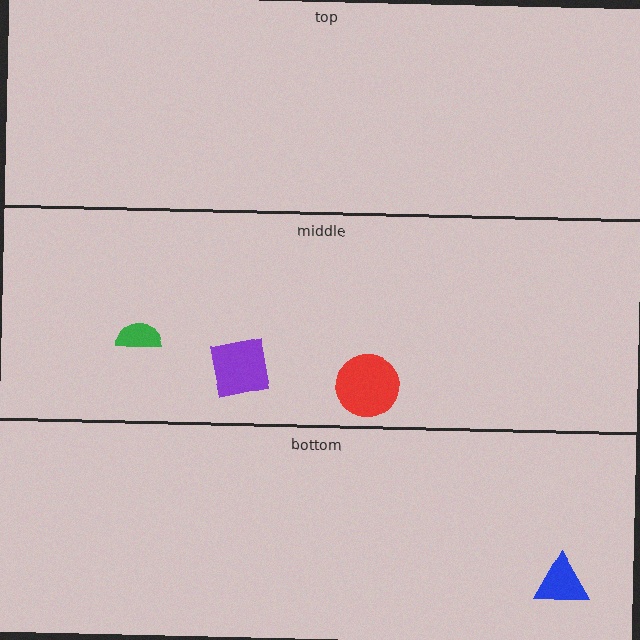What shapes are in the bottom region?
The blue triangle.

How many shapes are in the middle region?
3.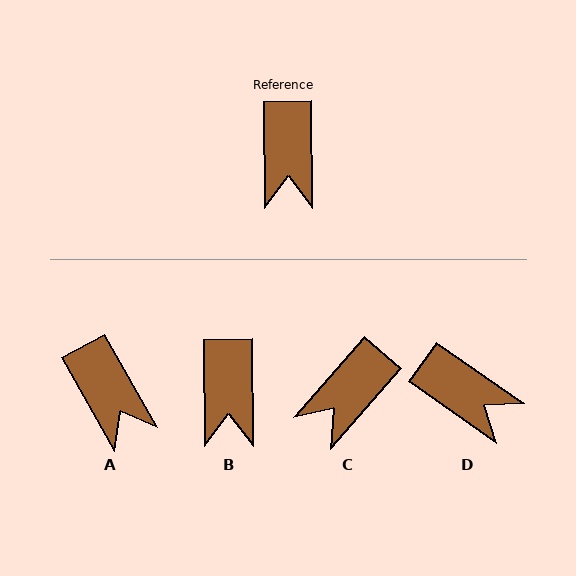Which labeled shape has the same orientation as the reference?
B.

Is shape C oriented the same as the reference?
No, it is off by about 42 degrees.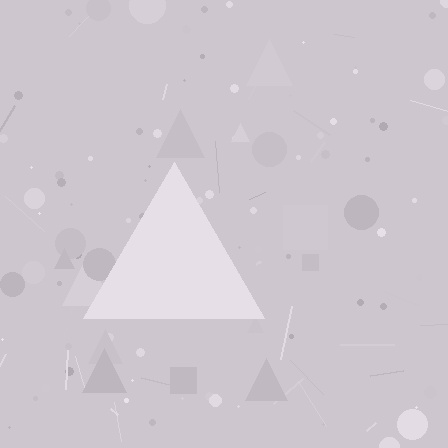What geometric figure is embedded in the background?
A triangle is embedded in the background.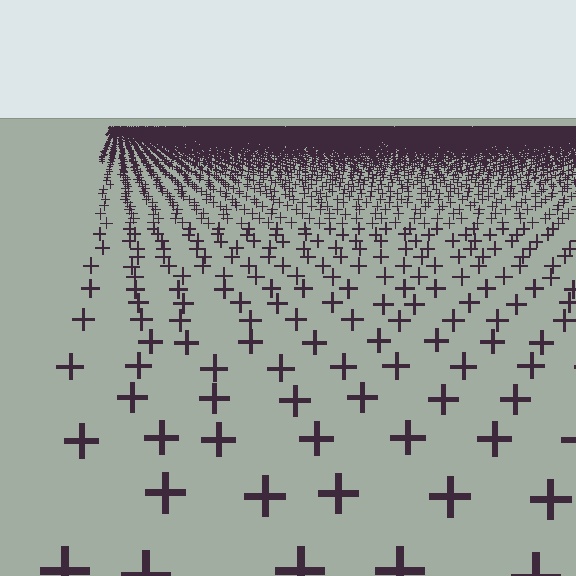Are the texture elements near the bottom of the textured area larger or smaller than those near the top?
Larger. Near the bottom, elements are closer to the viewer and appear at a bigger on-screen size.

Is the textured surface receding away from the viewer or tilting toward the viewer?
The surface is receding away from the viewer. Texture elements get smaller and denser toward the top.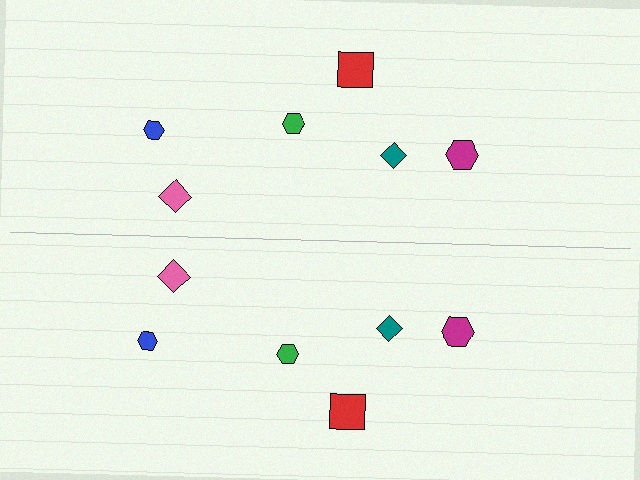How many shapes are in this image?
There are 12 shapes in this image.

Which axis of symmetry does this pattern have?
The pattern has a horizontal axis of symmetry running through the center of the image.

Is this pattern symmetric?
Yes, this pattern has bilateral (reflection) symmetry.